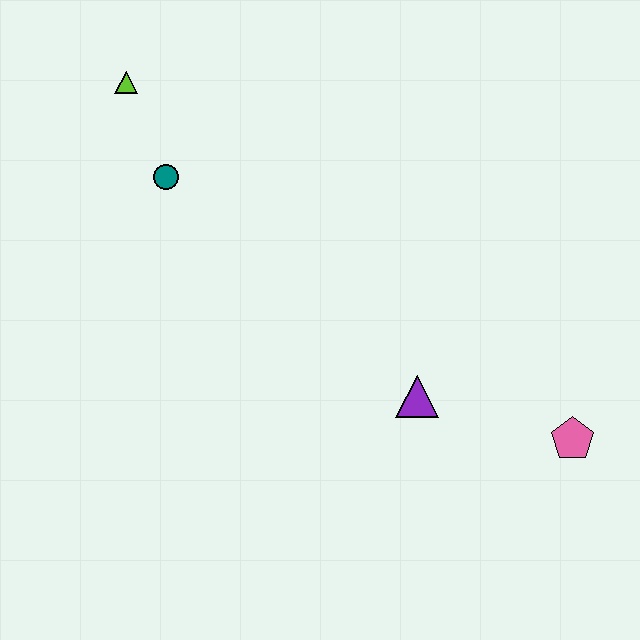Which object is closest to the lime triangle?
The teal circle is closest to the lime triangle.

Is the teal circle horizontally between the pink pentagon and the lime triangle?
Yes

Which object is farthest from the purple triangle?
The lime triangle is farthest from the purple triangle.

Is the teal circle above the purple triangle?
Yes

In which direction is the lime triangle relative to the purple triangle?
The lime triangle is above the purple triangle.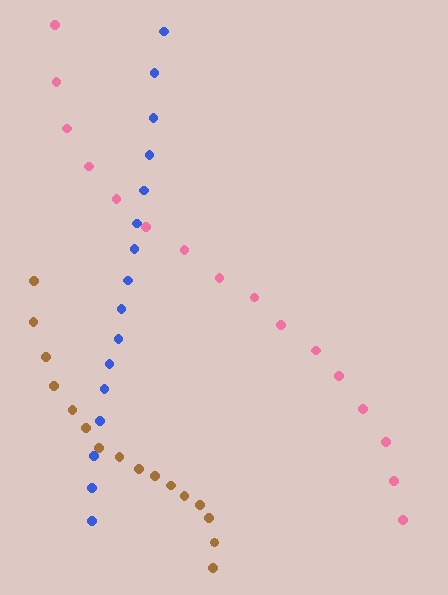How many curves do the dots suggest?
There are 3 distinct paths.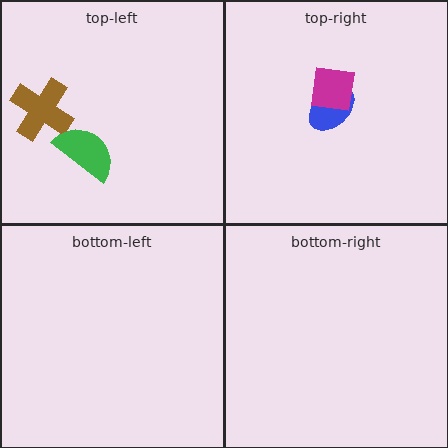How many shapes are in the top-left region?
2.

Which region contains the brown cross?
The top-left region.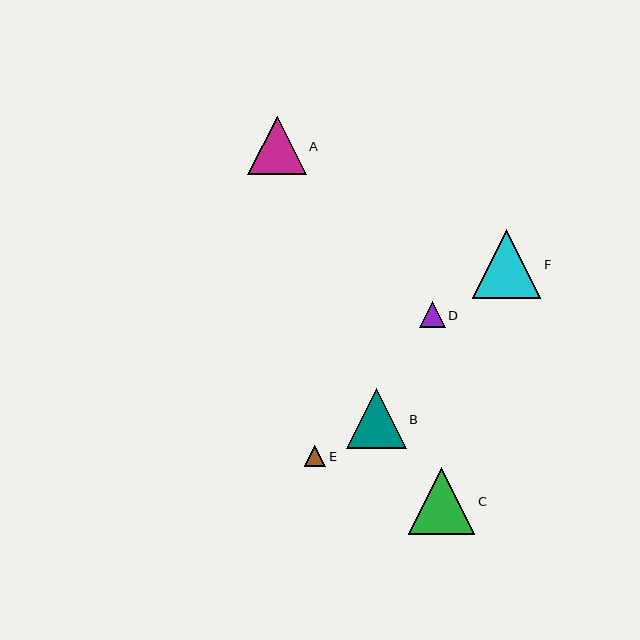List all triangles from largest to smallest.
From largest to smallest: F, C, B, A, D, E.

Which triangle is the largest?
Triangle F is the largest with a size of approximately 69 pixels.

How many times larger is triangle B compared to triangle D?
Triangle B is approximately 2.3 times the size of triangle D.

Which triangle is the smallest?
Triangle E is the smallest with a size of approximately 21 pixels.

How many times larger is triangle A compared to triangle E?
Triangle A is approximately 2.7 times the size of triangle E.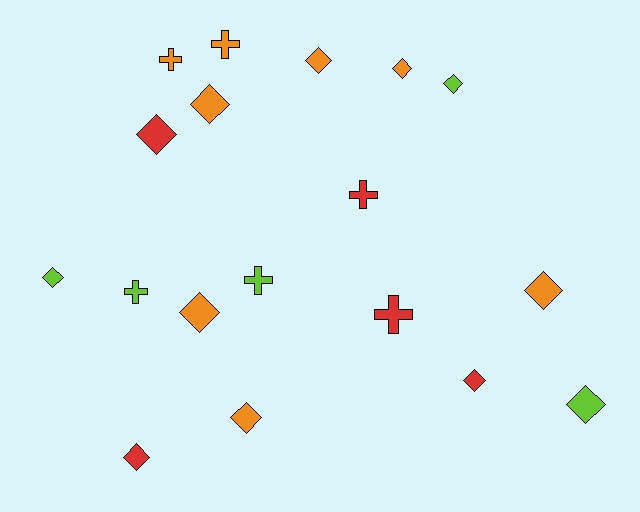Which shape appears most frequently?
Diamond, with 12 objects.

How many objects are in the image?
There are 18 objects.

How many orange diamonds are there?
There are 6 orange diamonds.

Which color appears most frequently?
Orange, with 8 objects.